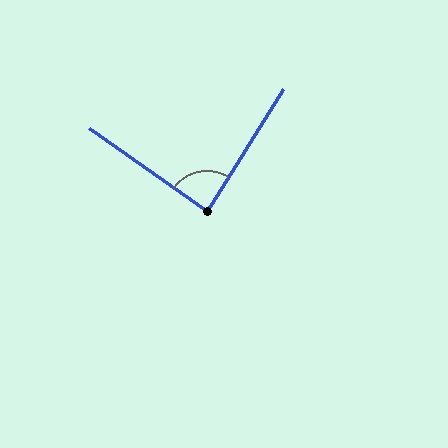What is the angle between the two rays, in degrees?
Approximately 87 degrees.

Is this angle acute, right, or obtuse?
It is approximately a right angle.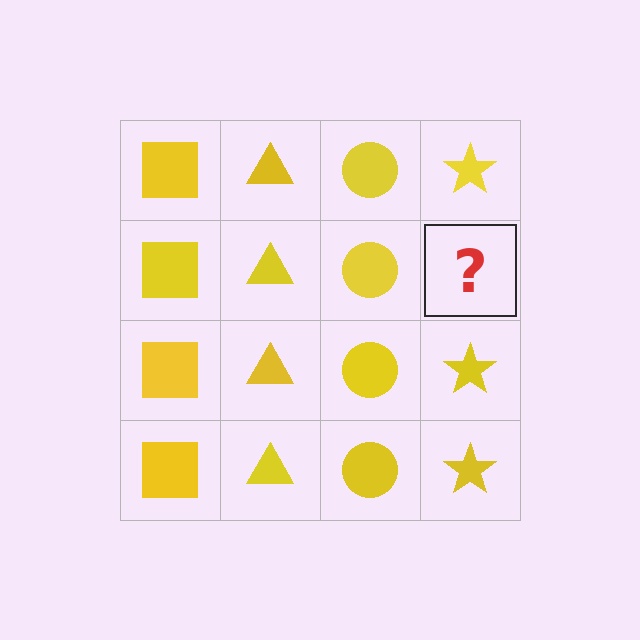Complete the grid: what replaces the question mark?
The question mark should be replaced with a yellow star.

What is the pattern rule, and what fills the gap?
The rule is that each column has a consistent shape. The gap should be filled with a yellow star.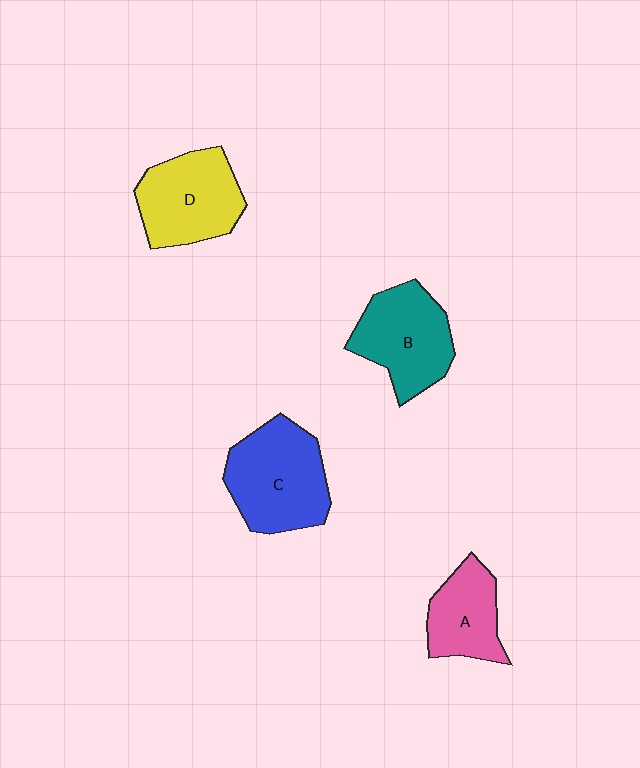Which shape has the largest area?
Shape C (blue).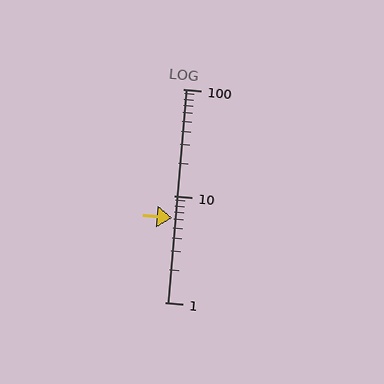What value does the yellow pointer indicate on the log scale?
The pointer indicates approximately 6.2.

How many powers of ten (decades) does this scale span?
The scale spans 2 decades, from 1 to 100.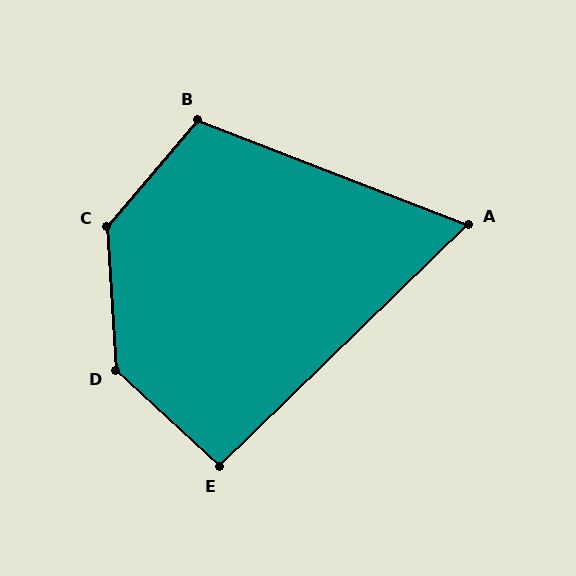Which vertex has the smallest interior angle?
A, at approximately 65 degrees.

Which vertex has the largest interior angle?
C, at approximately 136 degrees.